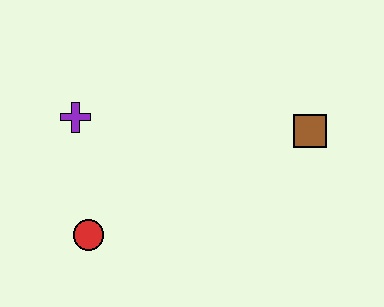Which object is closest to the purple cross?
The red circle is closest to the purple cross.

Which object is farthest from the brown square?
The red circle is farthest from the brown square.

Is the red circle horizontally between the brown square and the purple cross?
Yes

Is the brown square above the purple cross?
No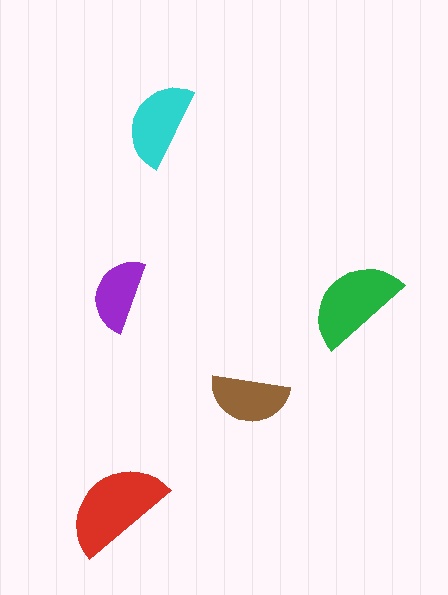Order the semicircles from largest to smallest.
the red one, the green one, the cyan one, the brown one, the purple one.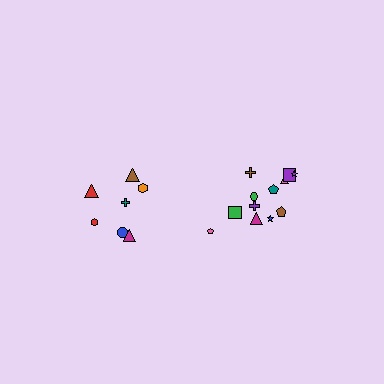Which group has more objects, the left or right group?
The right group.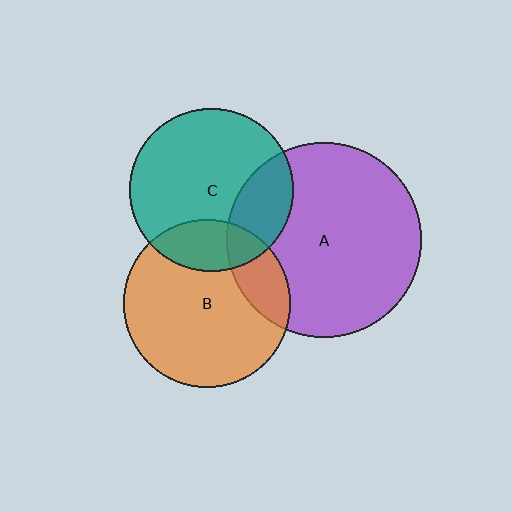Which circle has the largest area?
Circle A (purple).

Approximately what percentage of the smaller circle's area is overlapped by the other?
Approximately 25%.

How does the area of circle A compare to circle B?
Approximately 1.4 times.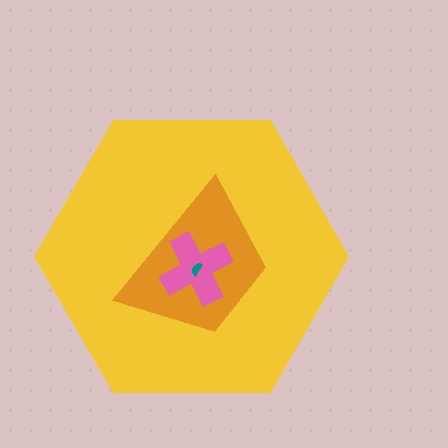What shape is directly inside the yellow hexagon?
The orange trapezoid.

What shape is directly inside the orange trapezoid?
The pink cross.